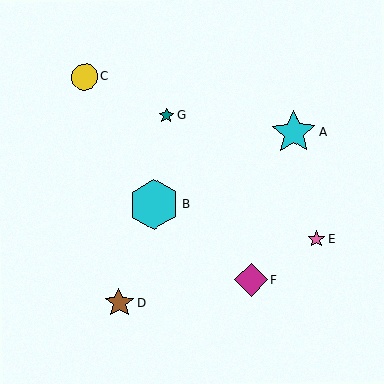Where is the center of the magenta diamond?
The center of the magenta diamond is at (251, 280).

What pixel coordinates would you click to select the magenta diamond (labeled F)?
Click at (251, 280) to select the magenta diamond F.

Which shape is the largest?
The cyan hexagon (labeled B) is the largest.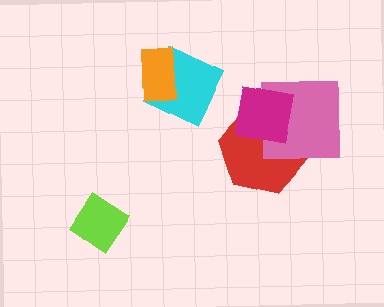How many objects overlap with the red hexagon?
2 objects overlap with the red hexagon.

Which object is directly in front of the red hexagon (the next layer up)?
The pink square is directly in front of the red hexagon.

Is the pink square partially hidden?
Yes, it is partially covered by another shape.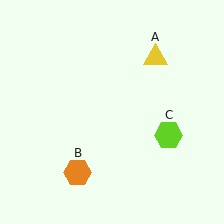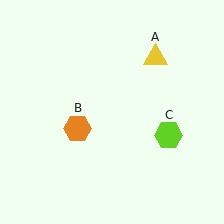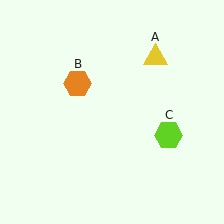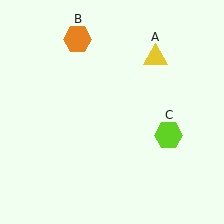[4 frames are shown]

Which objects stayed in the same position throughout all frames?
Yellow triangle (object A) and lime hexagon (object C) remained stationary.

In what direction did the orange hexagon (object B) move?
The orange hexagon (object B) moved up.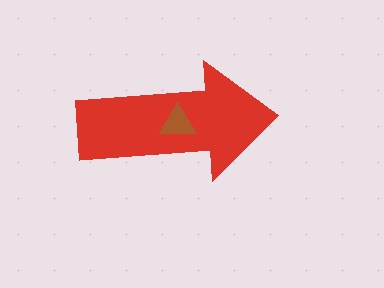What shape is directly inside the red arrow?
The brown triangle.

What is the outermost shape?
The red arrow.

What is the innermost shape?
The brown triangle.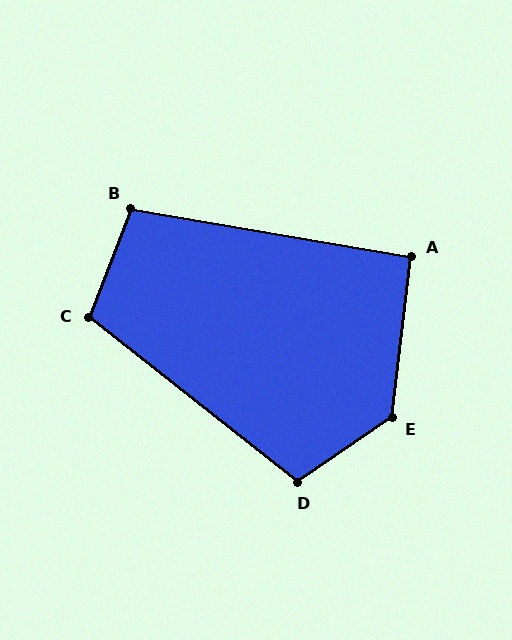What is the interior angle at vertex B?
Approximately 102 degrees (obtuse).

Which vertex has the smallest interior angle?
A, at approximately 93 degrees.